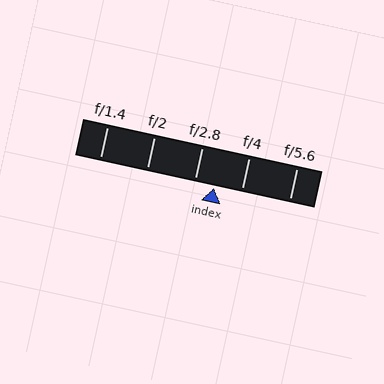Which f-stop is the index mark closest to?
The index mark is closest to f/2.8.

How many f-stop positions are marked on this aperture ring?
There are 5 f-stop positions marked.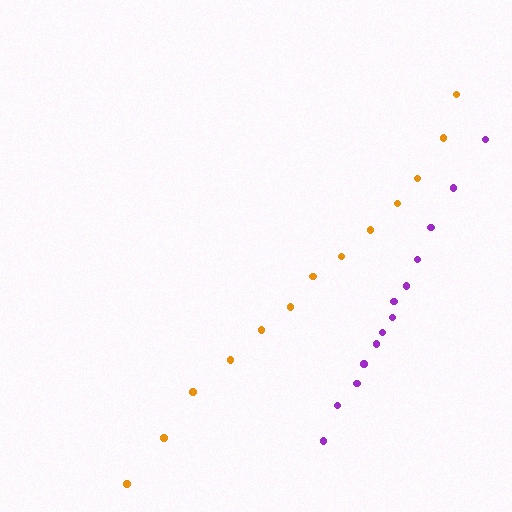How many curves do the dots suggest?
There are 2 distinct paths.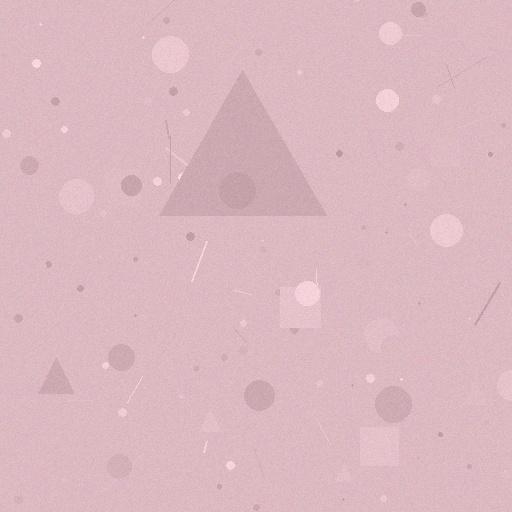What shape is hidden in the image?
A triangle is hidden in the image.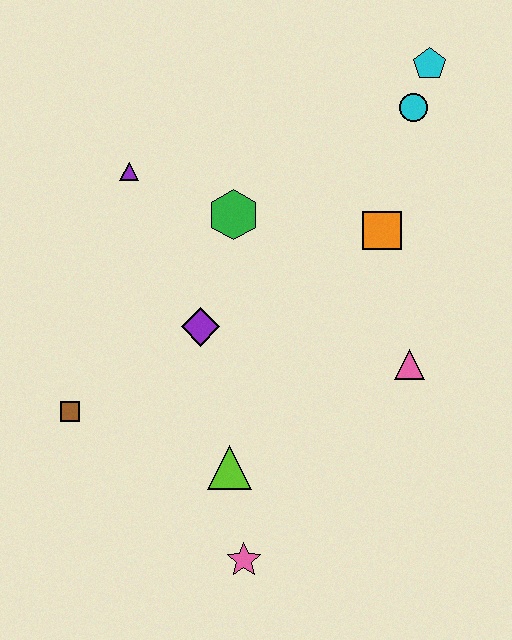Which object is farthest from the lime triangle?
The cyan pentagon is farthest from the lime triangle.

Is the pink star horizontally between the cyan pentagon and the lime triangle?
Yes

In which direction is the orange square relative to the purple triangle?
The orange square is to the right of the purple triangle.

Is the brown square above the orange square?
No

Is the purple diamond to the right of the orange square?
No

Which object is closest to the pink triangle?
The orange square is closest to the pink triangle.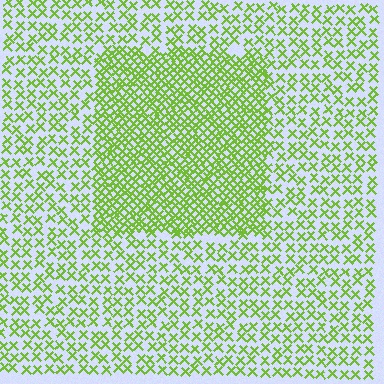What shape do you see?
I see a rectangle.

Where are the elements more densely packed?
The elements are more densely packed inside the rectangle boundary.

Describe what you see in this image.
The image contains small lime elements arranged at two different densities. A rectangle-shaped region is visible where the elements are more densely packed than the surrounding area.